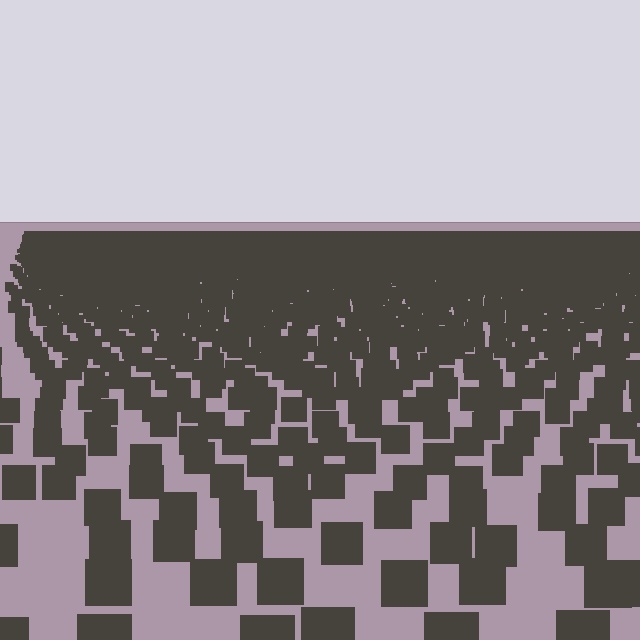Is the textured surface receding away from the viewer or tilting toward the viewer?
The surface is receding away from the viewer. Texture elements get smaller and denser toward the top.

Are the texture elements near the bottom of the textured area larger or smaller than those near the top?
Larger. Near the bottom, elements are closer to the viewer and appear at a bigger on-screen size.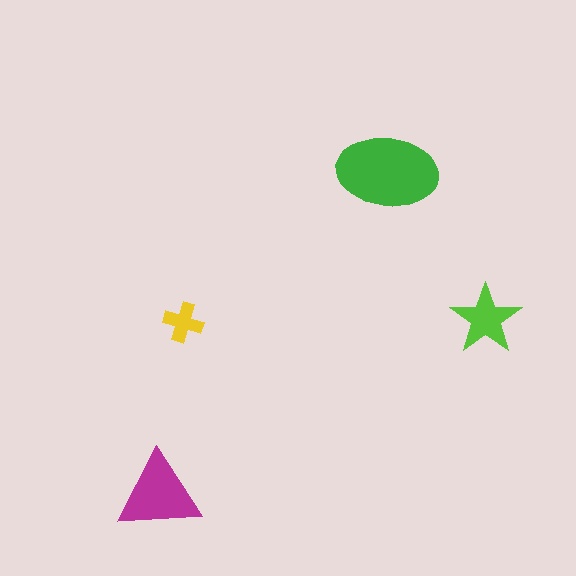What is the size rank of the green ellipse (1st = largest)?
1st.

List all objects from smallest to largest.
The yellow cross, the lime star, the magenta triangle, the green ellipse.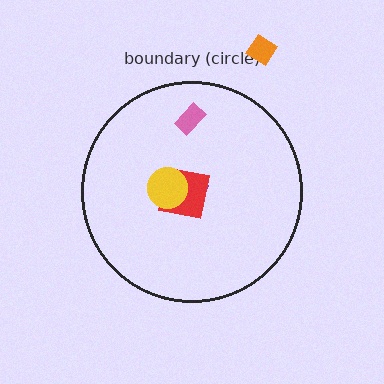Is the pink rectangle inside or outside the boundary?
Inside.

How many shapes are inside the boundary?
5 inside, 1 outside.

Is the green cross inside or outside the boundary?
Inside.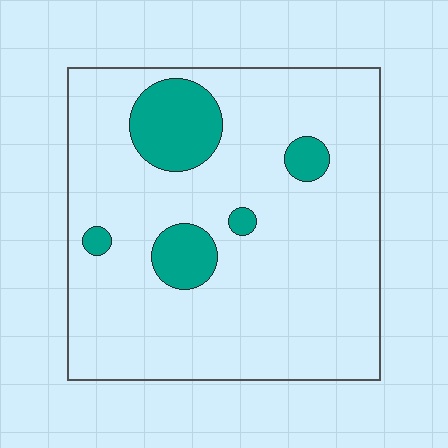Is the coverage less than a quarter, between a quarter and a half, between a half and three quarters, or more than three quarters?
Less than a quarter.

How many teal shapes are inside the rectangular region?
5.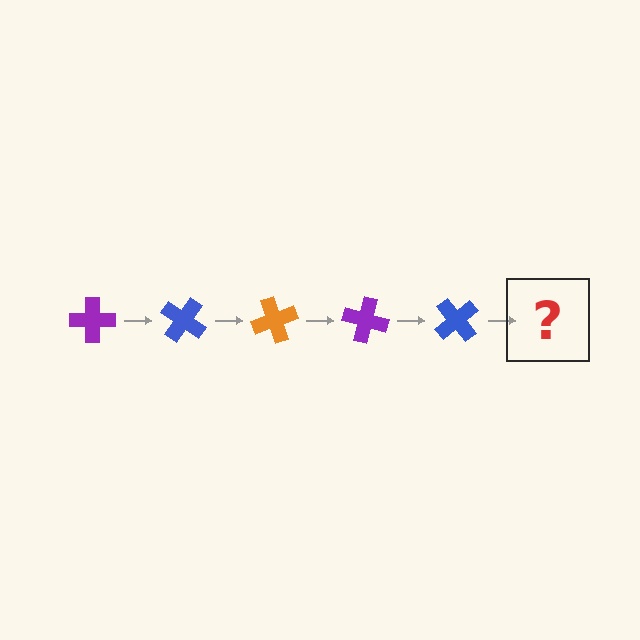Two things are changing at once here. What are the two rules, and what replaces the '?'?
The two rules are that it rotates 35 degrees each step and the color cycles through purple, blue, and orange. The '?' should be an orange cross, rotated 175 degrees from the start.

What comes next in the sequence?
The next element should be an orange cross, rotated 175 degrees from the start.